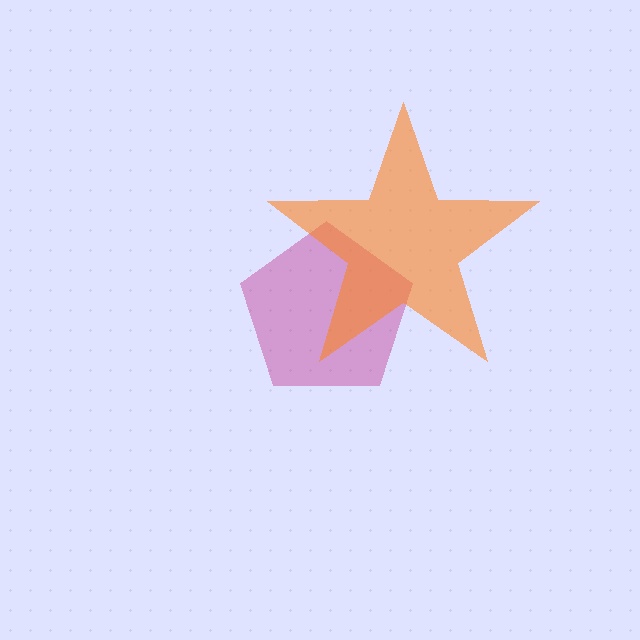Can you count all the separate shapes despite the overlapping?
Yes, there are 2 separate shapes.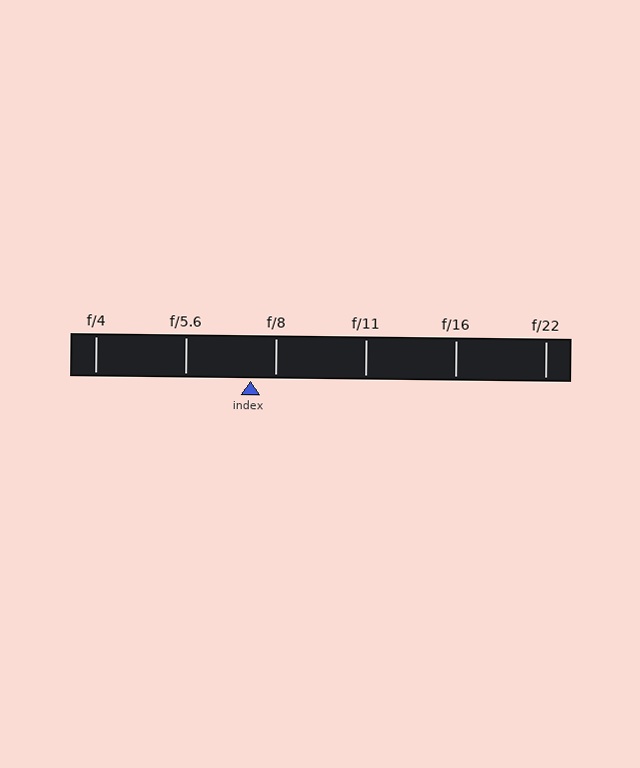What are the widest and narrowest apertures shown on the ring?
The widest aperture shown is f/4 and the narrowest is f/22.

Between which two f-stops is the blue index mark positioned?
The index mark is between f/5.6 and f/8.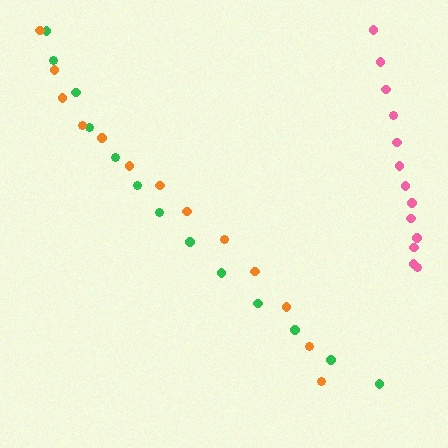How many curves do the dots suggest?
There are 3 distinct paths.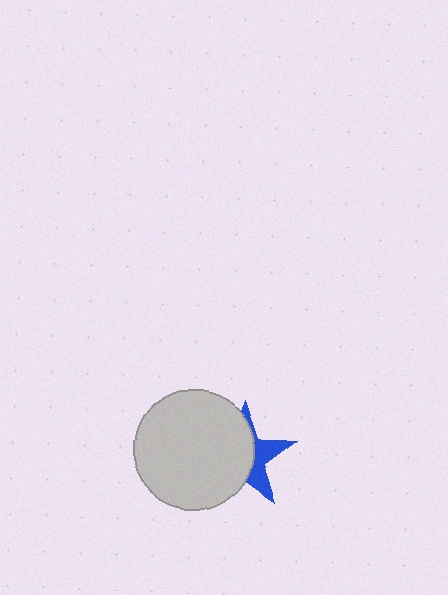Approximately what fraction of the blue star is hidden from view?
Roughly 64% of the blue star is hidden behind the light gray circle.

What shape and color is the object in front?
The object in front is a light gray circle.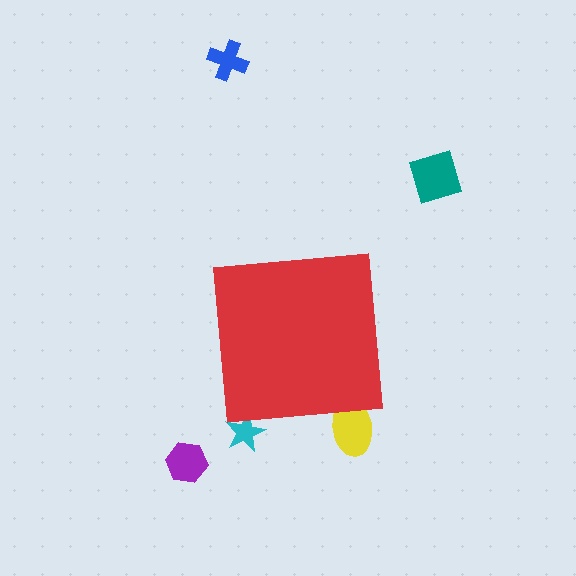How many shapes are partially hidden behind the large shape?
2 shapes are partially hidden.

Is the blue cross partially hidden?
No, the blue cross is fully visible.